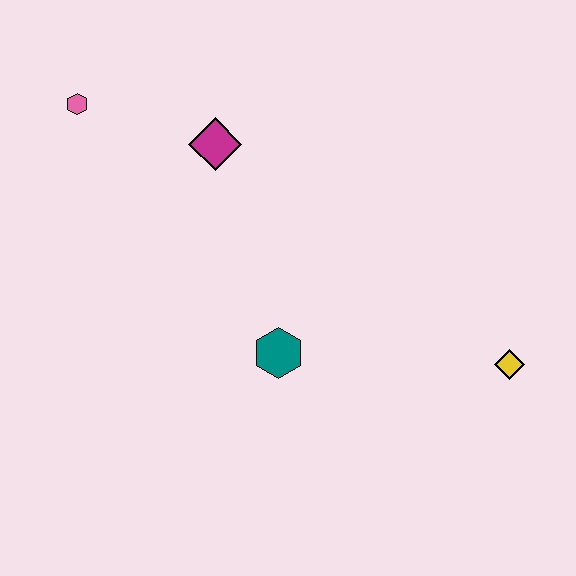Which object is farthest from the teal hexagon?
The pink hexagon is farthest from the teal hexagon.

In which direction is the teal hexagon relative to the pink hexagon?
The teal hexagon is below the pink hexagon.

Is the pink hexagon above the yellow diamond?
Yes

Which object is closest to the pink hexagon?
The magenta diamond is closest to the pink hexagon.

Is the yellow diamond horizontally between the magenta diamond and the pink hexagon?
No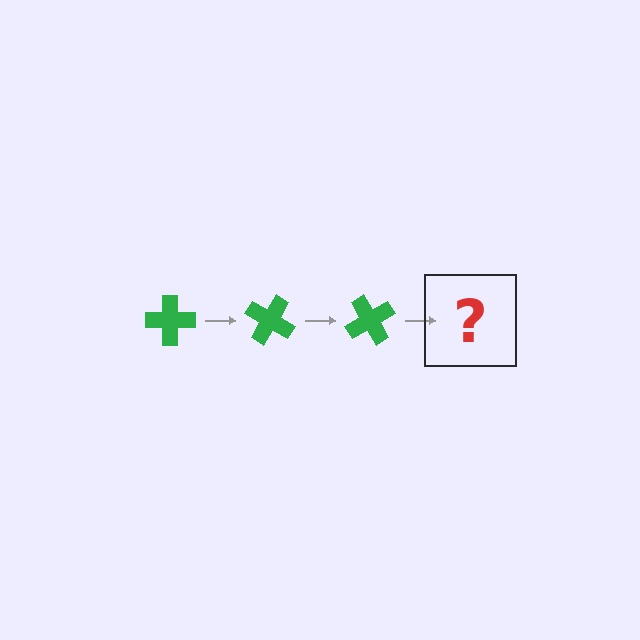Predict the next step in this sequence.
The next step is a green cross rotated 90 degrees.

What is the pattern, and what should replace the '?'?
The pattern is that the cross rotates 30 degrees each step. The '?' should be a green cross rotated 90 degrees.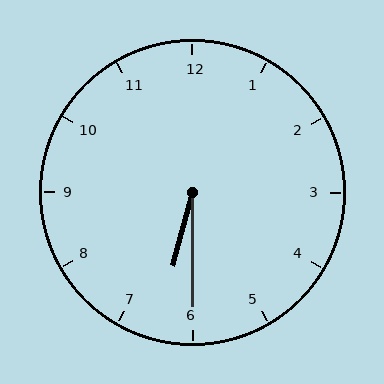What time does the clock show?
6:30.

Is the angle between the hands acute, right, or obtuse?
It is acute.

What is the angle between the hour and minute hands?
Approximately 15 degrees.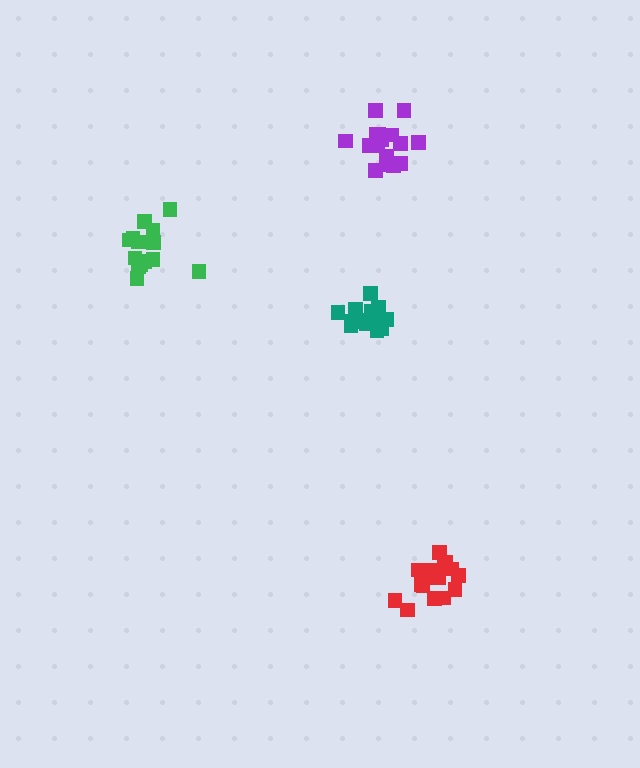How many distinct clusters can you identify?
There are 4 distinct clusters.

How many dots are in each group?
Group 1: 16 dots, Group 2: 15 dots, Group 3: 16 dots, Group 4: 18 dots (65 total).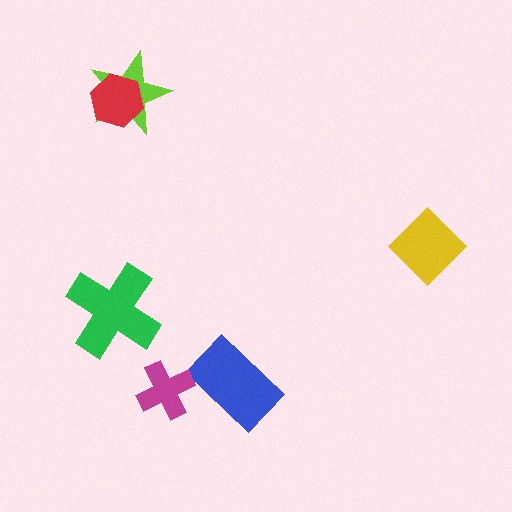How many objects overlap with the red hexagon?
1 object overlaps with the red hexagon.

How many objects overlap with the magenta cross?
0 objects overlap with the magenta cross.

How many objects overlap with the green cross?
0 objects overlap with the green cross.